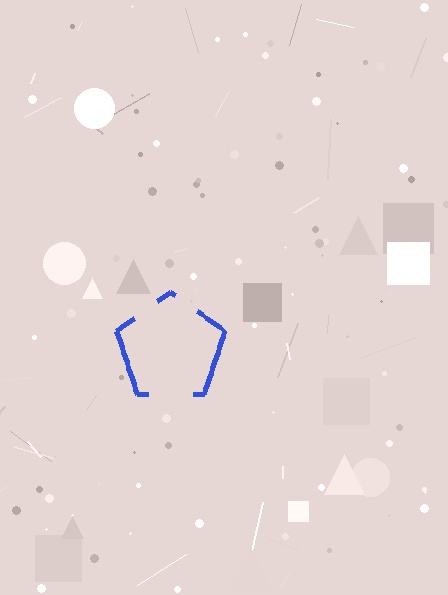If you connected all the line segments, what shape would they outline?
They would outline a pentagon.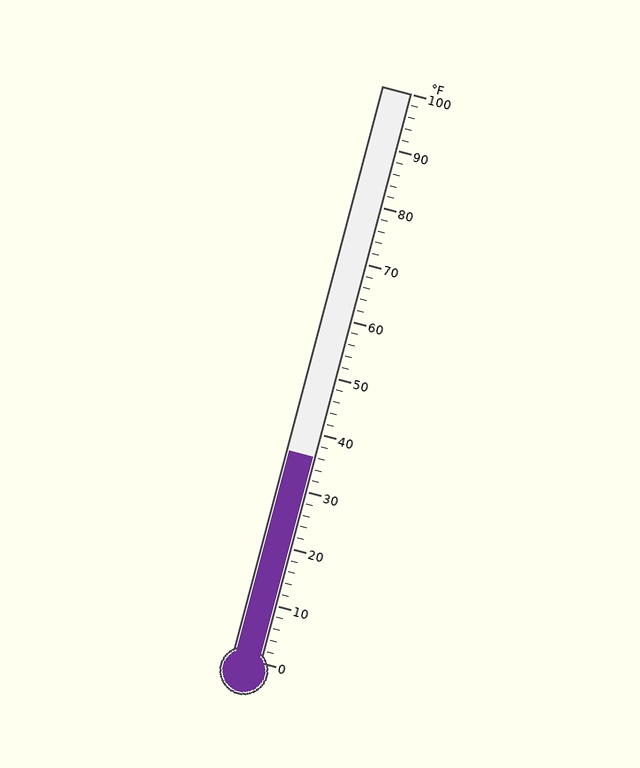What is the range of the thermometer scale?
The thermometer scale ranges from 0°F to 100°F.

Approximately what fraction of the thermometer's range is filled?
The thermometer is filled to approximately 35% of its range.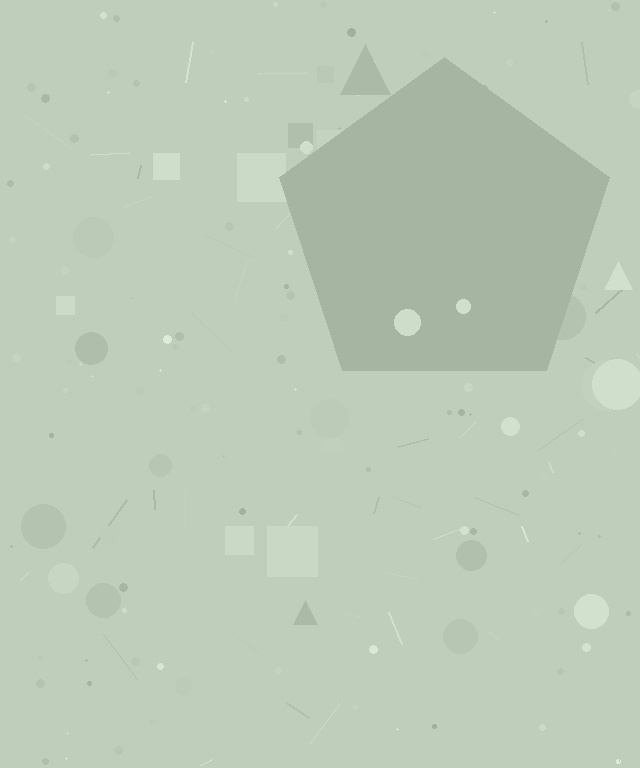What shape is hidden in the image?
A pentagon is hidden in the image.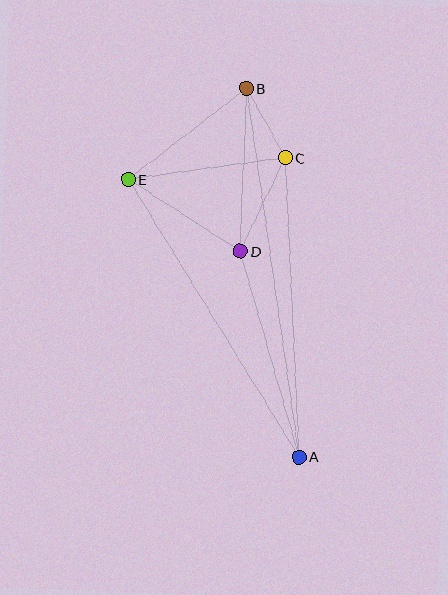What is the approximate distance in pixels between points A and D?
The distance between A and D is approximately 214 pixels.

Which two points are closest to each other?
Points B and C are closest to each other.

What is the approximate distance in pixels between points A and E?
The distance between A and E is approximately 326 pixels.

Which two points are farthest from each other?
Points A and B are farthest from each other.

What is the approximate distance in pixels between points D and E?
The distance between D and E is approximately 133 pixels.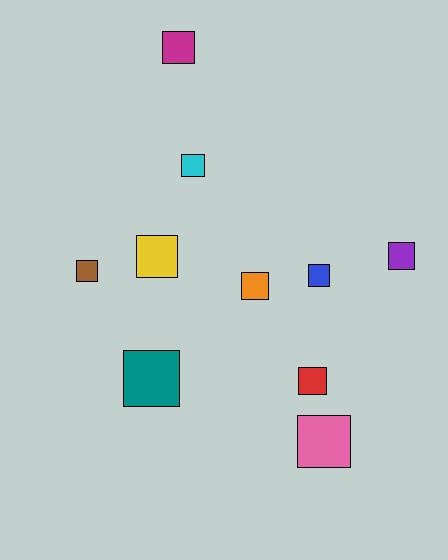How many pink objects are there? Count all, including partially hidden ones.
There is 1 pink object.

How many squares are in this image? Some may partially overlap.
There are 10 squares.